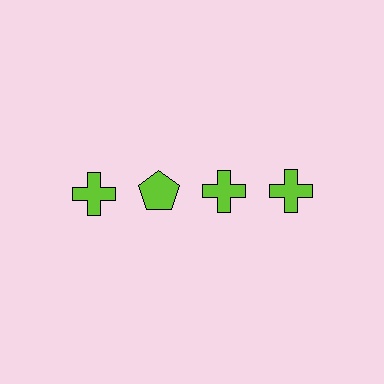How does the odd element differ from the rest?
It has a different shape: pentagon instead of cross.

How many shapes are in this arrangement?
There are 4 shapes arranged in a grid pattern.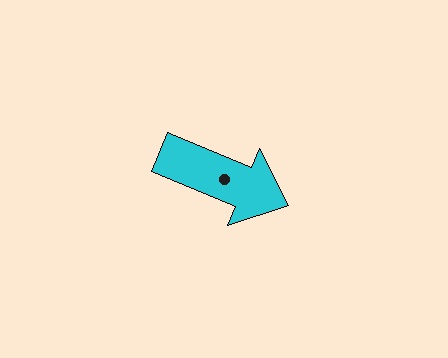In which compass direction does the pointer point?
East.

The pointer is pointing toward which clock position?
Roughly 4 o'clock.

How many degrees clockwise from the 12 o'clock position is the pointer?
Approximately 112 degrees.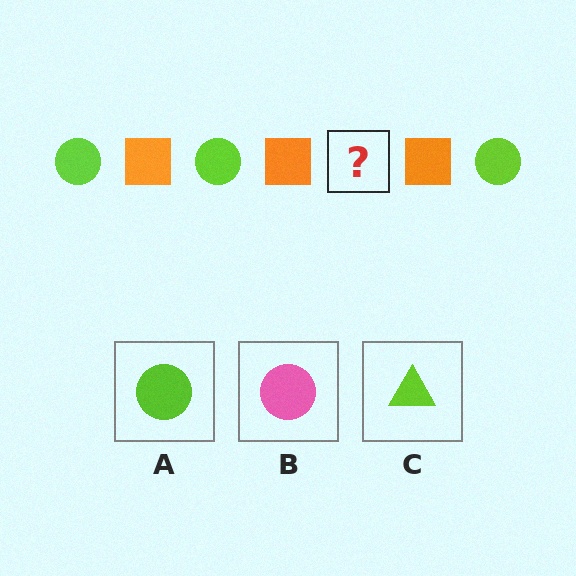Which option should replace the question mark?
Option A.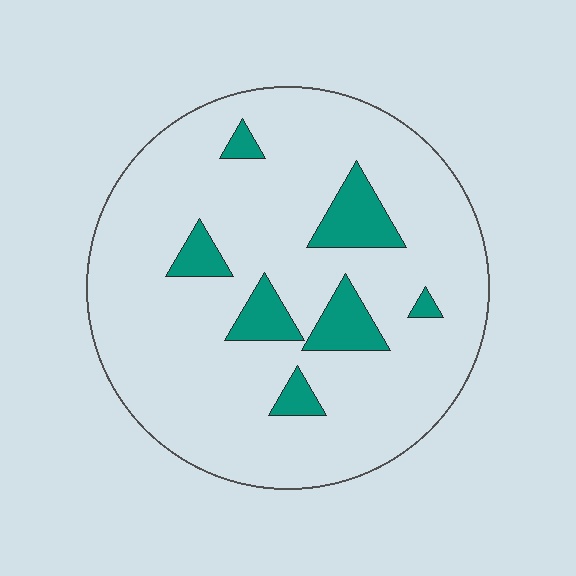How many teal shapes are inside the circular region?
7.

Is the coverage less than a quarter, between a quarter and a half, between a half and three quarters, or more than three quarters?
Less than a quarter.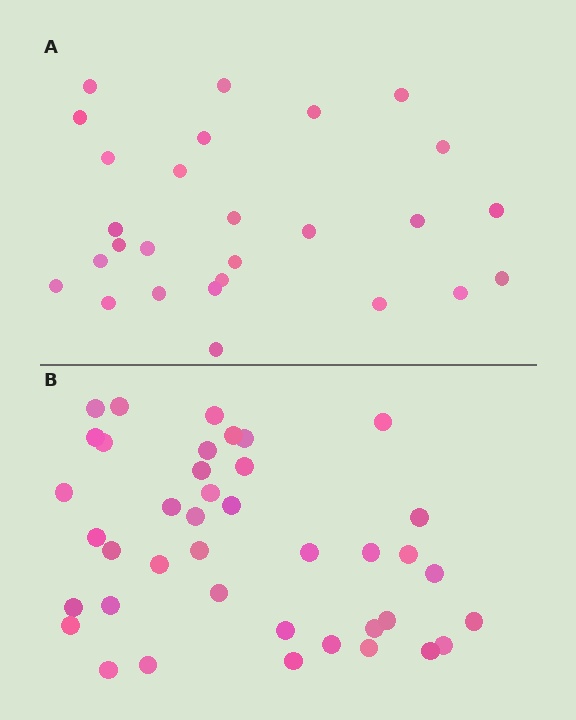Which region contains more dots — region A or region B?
Region B (the bottom region) has more dots.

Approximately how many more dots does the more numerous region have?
Region B has approximately 15 more dots than region A.